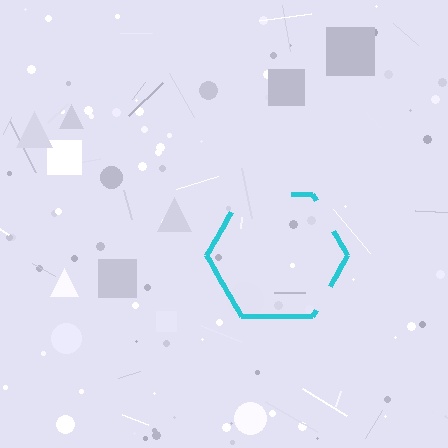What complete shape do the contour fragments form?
The contour fragments form a hexagon.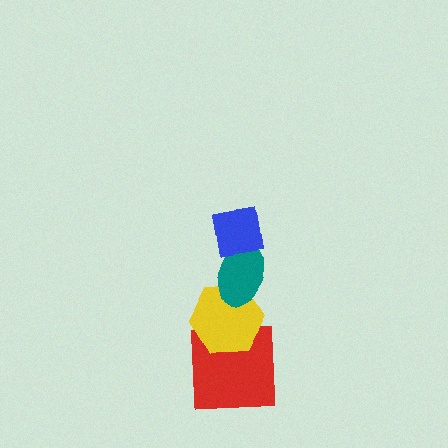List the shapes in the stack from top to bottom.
From top to bottom: the blue square, the teal ellipse, the yellow hexagon, the red square.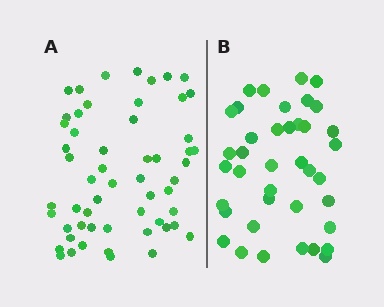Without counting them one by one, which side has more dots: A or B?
Region A (the left region) has more dots.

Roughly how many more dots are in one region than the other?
Region A has approximately 15 more dots than region B.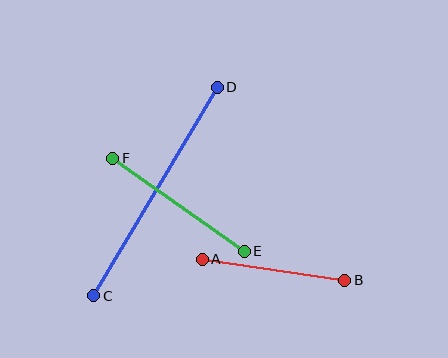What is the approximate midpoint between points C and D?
The midpoint is at approximately (155, 192) pixels.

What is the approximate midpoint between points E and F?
The midpoint is at approximately (179, 205) pixels.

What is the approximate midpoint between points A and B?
The midpoint is at approximately (274, 270) pixels.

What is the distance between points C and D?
The distance is approximately 242 pixels.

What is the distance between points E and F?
The distance is approximately 161 pixels.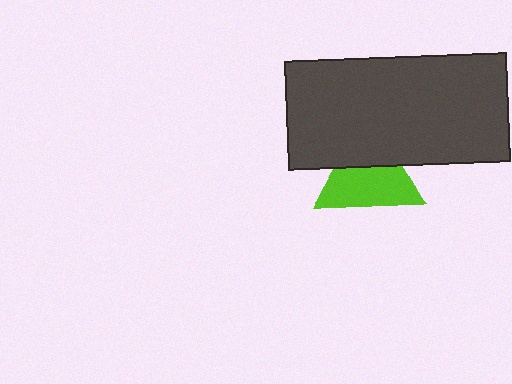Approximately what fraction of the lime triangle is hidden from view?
Roughly 36% of the lime triangle is hidden behind the dark gray rectangle.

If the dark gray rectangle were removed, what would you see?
You would see the complete lime triangle.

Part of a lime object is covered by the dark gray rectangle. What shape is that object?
It is a triangle.